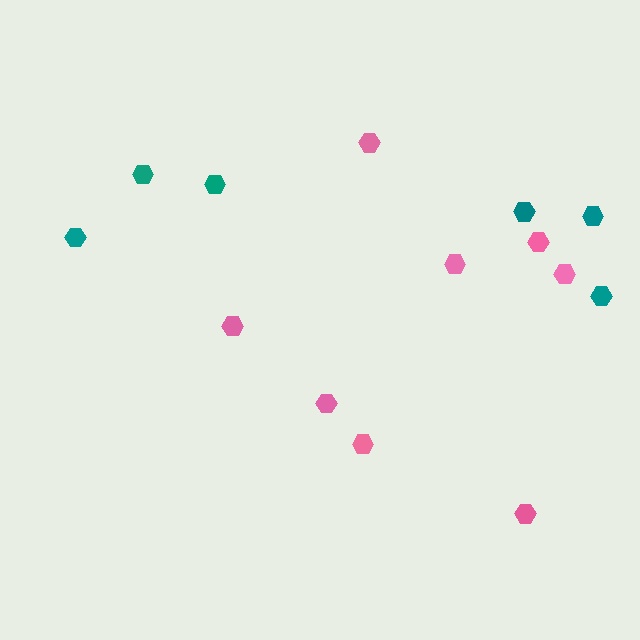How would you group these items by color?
There are 2 groups: one group of pink hexagons (8) and one group of teal hexagons (6).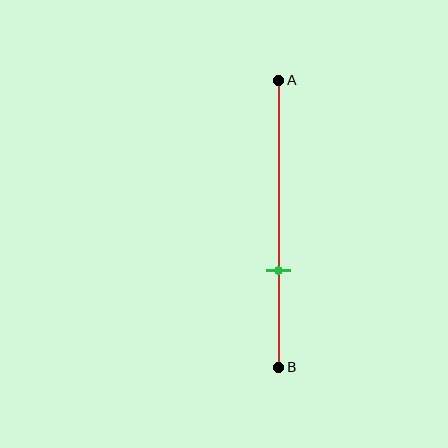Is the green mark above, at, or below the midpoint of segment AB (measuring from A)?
The green mark is below the midpoint of segment AB.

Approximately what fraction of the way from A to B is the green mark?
The green mark is approximately 65% of the way from A to B.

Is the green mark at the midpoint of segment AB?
No, the mark is at about 65% from A, not at the 50% midpoint.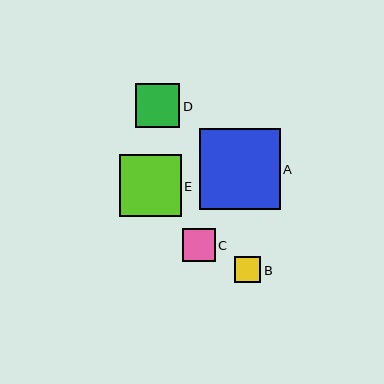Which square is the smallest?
Square B is the smallest with a size of approximately 26 pixels.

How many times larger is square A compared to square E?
Square A is approximately 1.3 times the size of square E.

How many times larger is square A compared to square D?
Square A is approximately 1.8 times the size of square D.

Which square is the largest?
Square A is the largest with a size of approximately 81 pixels.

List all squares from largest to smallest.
From largest to smallest: A, E, D, C, B.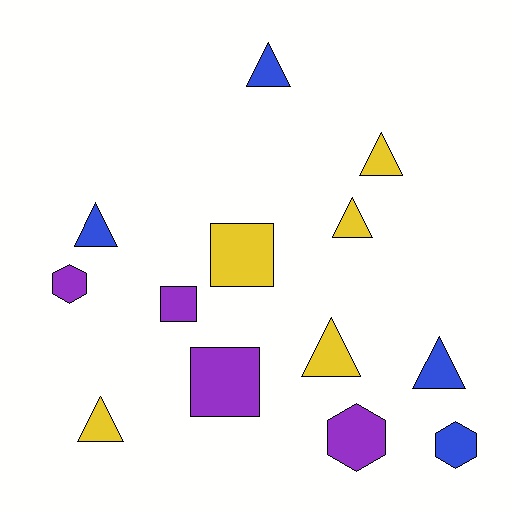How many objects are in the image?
There are 13 objects.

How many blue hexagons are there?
There is 1 blue hexagon.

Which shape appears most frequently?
Triangle, with 7 objects.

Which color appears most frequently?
Yellow, with 5 objects.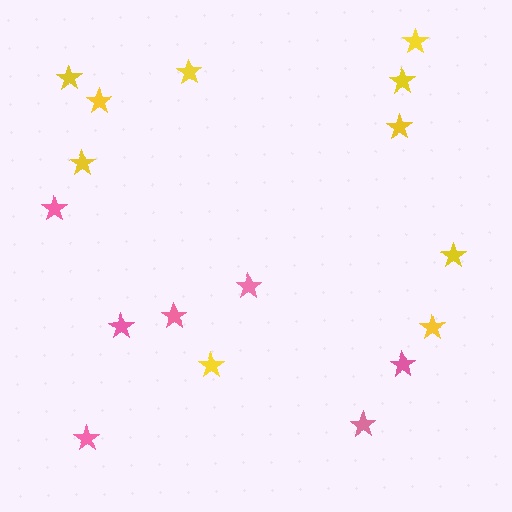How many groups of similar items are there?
There are 2 groups: one group of pink stars (7) and one group of yellow stars (10).